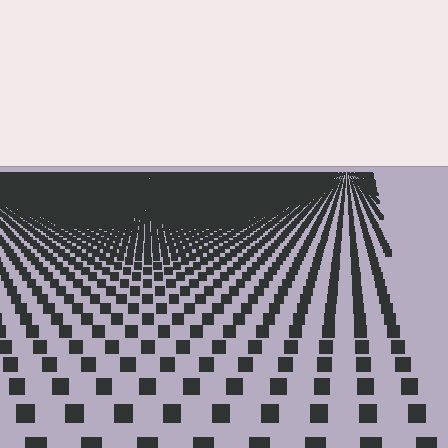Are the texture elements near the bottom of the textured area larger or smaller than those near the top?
Larger. Near the bottom, elements are closer to the viewer and appear at a bigger on-screen size.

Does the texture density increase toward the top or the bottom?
Density increases toward the top.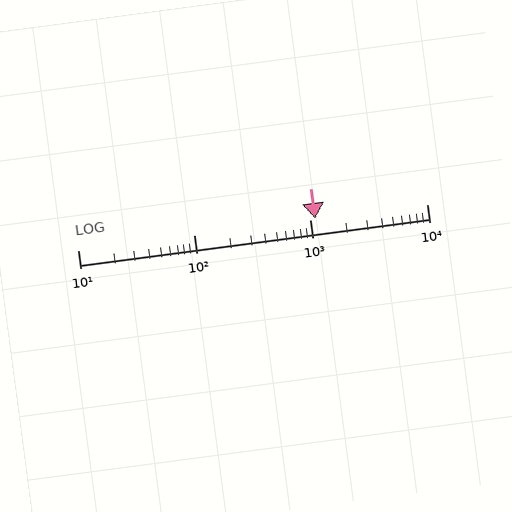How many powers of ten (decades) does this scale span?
The scale spans 3 decades, from 10 to 10000.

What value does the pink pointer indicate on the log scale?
The pointer indicates approximately 1100.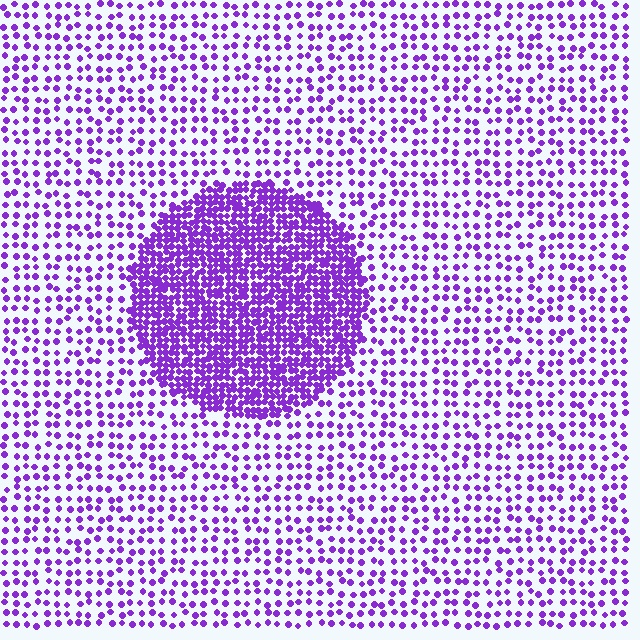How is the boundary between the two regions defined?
The boundary is defined by a change in element density (approximately 2.8x ratio). All elements are the same color, size, and shape.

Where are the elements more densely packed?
The elements are more densely packed inside the circle boundary.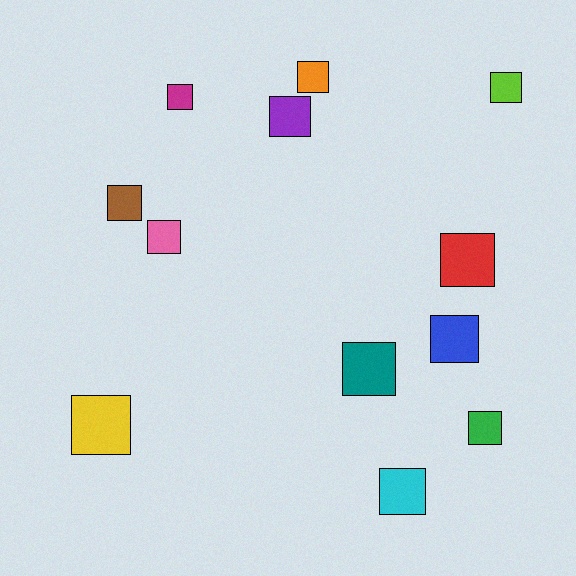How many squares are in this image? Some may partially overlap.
There are 12 squares.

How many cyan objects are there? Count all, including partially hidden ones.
There is 1 cyan object.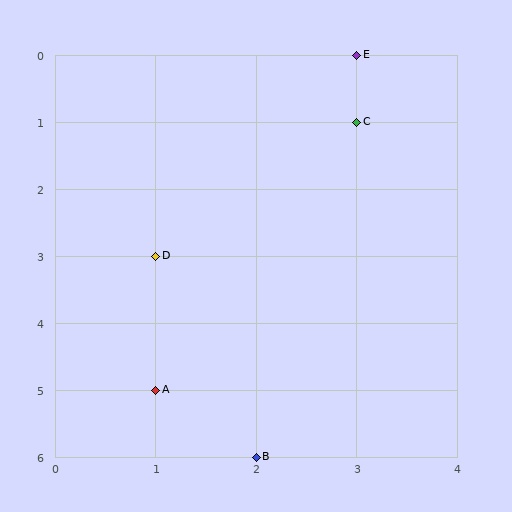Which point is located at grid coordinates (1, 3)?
Point D is at (1, 3).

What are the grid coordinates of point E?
Point E is at grid coordinates (3, 0).